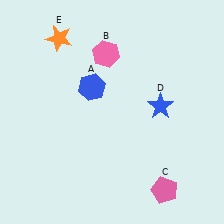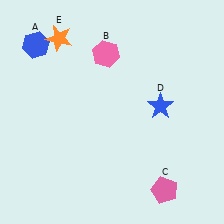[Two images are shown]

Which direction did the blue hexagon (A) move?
The blue hexagon (A) moved left.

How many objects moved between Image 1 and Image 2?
1 object moved between the two images.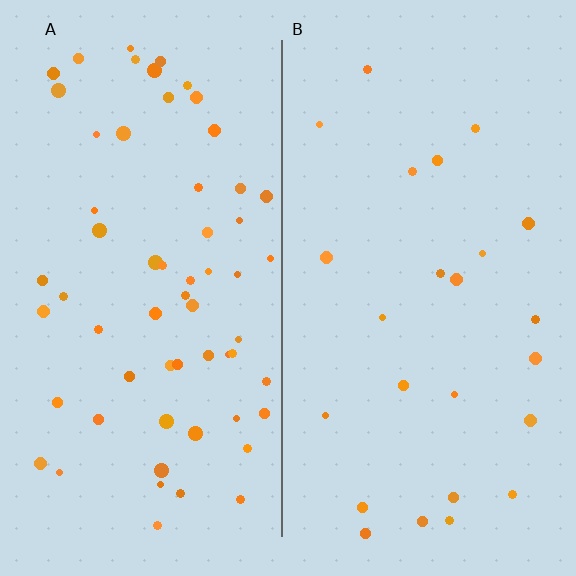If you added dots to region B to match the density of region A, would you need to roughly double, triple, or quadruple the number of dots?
Approximately triple.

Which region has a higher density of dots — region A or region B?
A (the left).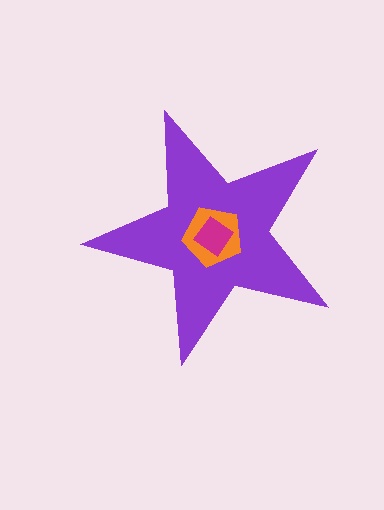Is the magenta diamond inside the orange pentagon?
Yes.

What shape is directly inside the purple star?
The orange pentagon.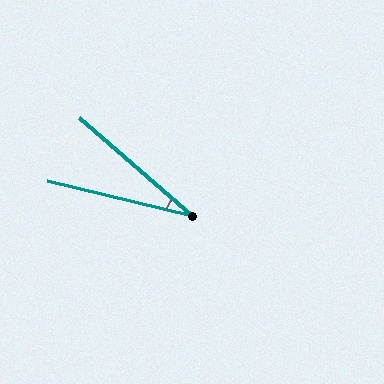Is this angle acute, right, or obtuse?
It is acute.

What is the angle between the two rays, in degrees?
Approximately 27 degrees.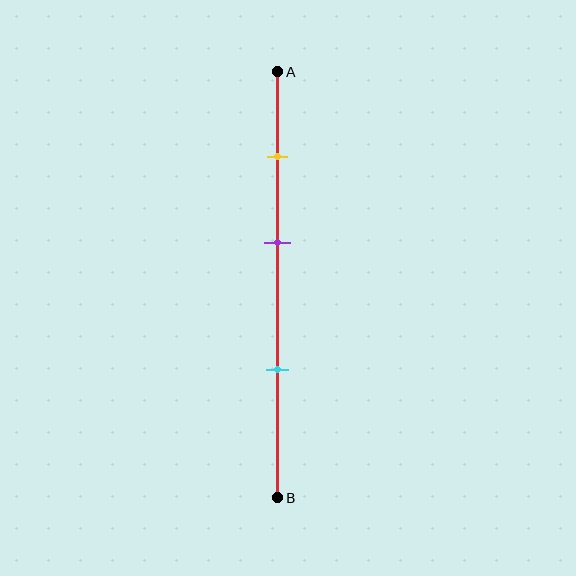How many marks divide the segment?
There are 3 marks dividing the segment.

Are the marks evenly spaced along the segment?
Yes, the marks are approximately evenly spaced.